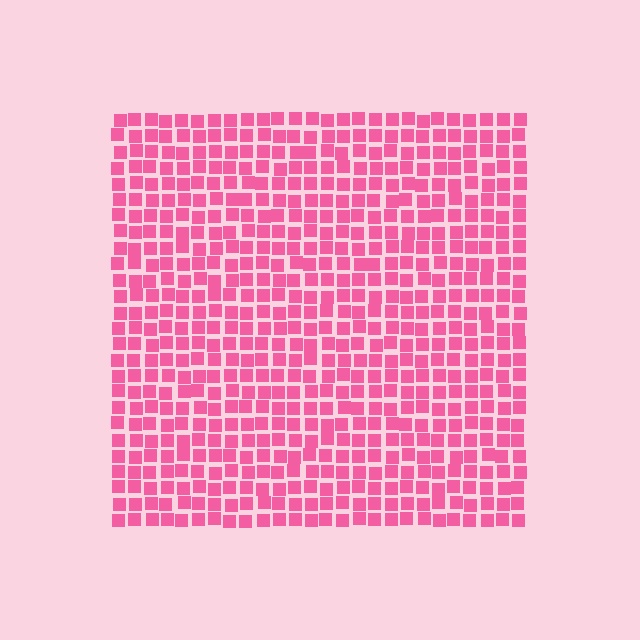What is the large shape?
The large shape is a square.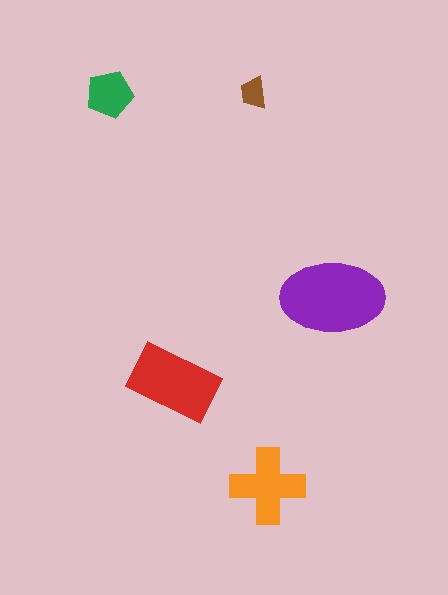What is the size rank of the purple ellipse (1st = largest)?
1st.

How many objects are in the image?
There are 5 objects in the image.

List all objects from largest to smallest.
The purple ellipse, the red rectangle, the orange cross, the green pentagon, the brown trapezoid.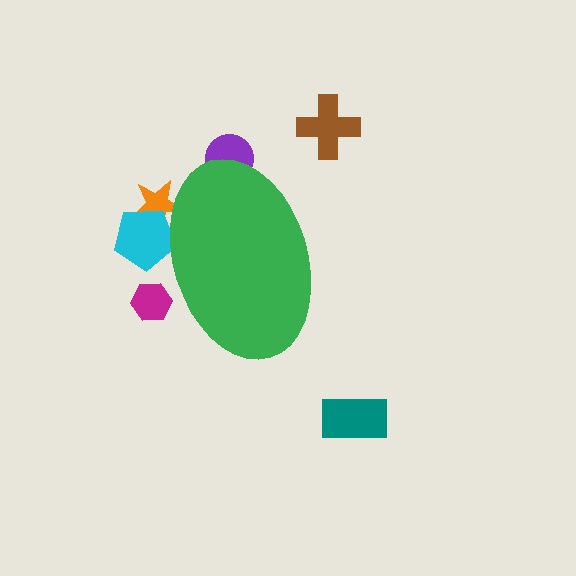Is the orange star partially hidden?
Yes, the orange star is partially hidden behind the green ellipse.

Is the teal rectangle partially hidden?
No, the teal rectangle is fully visible.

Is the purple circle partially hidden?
Yes, the purple circle is partially hidden behind the green ellipse.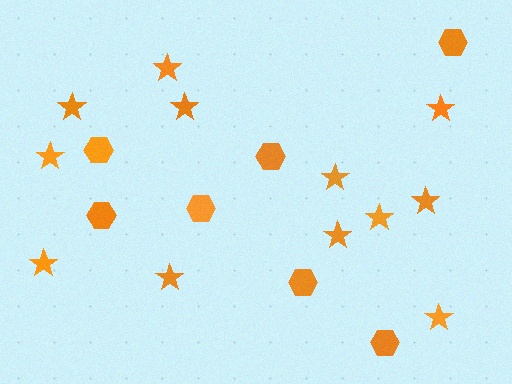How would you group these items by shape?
There are 2 groups: one group of stars (12) and one group of hexagons (7).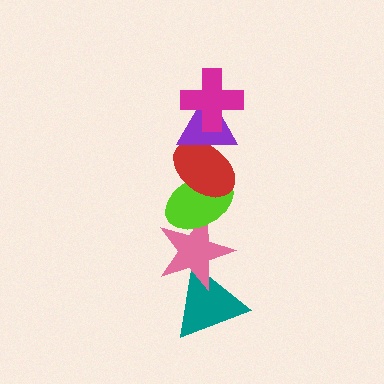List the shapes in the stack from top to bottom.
From top to bottom: the magenta cross, the purple triangle, the red ellipse, the lime ellipse, the pink star, the teal triangle.